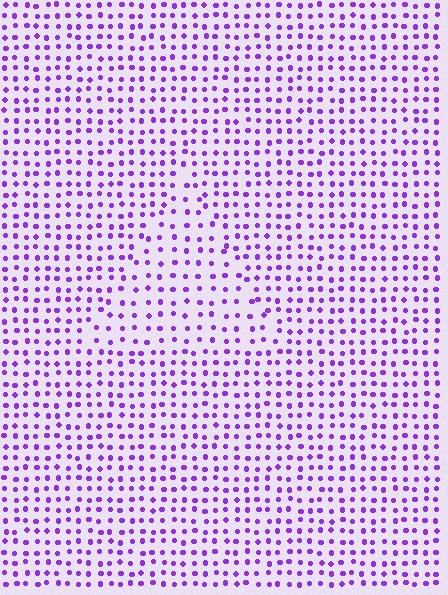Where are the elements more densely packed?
The elements are more densely packed outside the triangle boundary.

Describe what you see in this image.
The image contains small purple elements arranged at two different densities. A triangle-shaped region is visible where the elements are less densely packed than the surrounding area.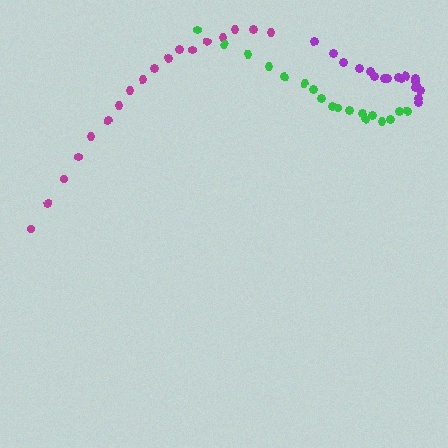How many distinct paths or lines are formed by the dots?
There are 3 distinct paths.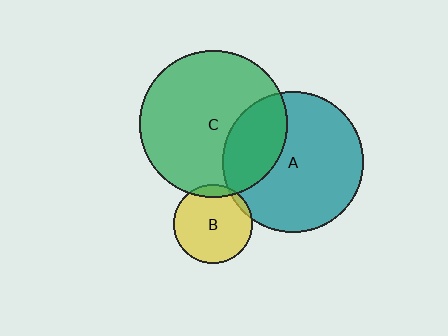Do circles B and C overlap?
Yes.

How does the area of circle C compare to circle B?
Approximately 3.5 times.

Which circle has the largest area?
Circle C (green).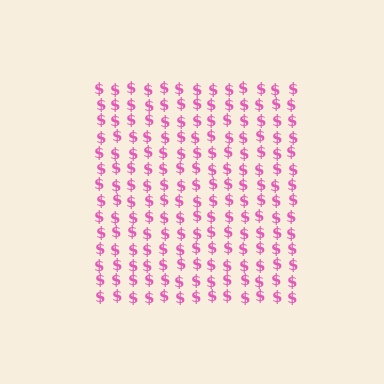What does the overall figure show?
The overall figure shows a square.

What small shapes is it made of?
It is made of small dollar signs.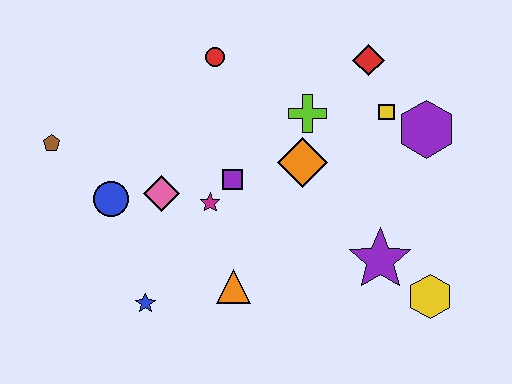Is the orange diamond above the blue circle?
Yes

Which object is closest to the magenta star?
The purple square is closest to the magenta star.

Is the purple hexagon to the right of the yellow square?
Yes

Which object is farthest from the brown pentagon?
The yellow hexagon is farthest from the brown pentagon.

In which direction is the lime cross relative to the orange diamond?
The lime cross is above the orange diamond.